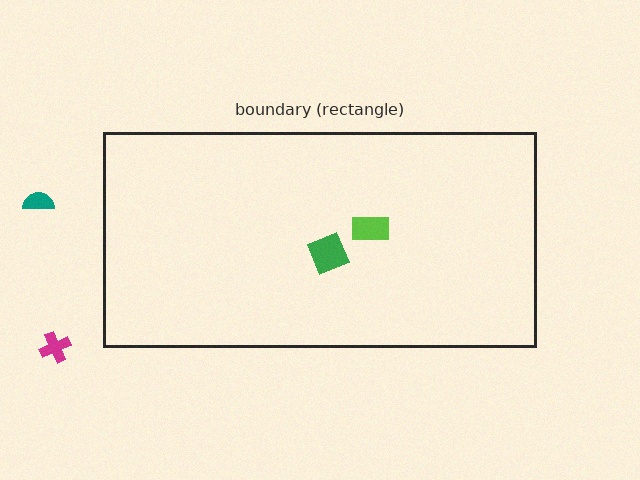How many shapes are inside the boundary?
2 inside, 2 outside.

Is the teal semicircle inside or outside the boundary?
Outside.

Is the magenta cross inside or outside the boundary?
Outside.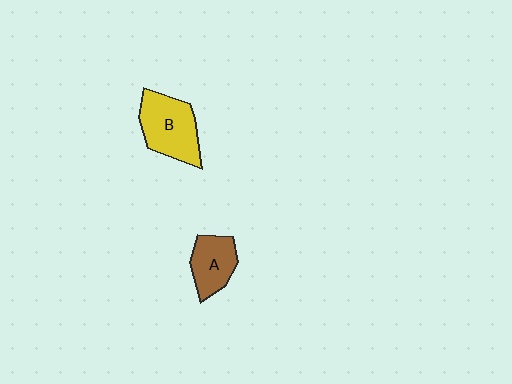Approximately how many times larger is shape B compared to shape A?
Approximately 1.4 times.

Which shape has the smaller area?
Shape A (brown).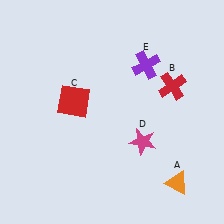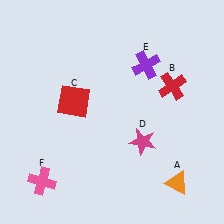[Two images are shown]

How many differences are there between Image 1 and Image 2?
There is 1 difference between the two images.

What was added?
A pink cross (F) was added in Image 2.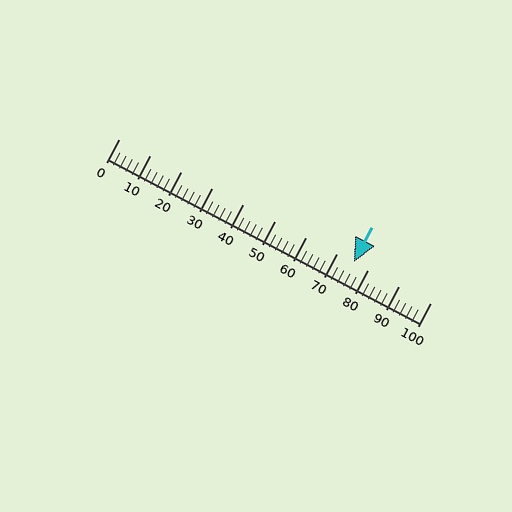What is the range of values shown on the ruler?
The ruler shows values from 0 to 100.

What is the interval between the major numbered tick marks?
The major tick marks are spaced 10 units apart.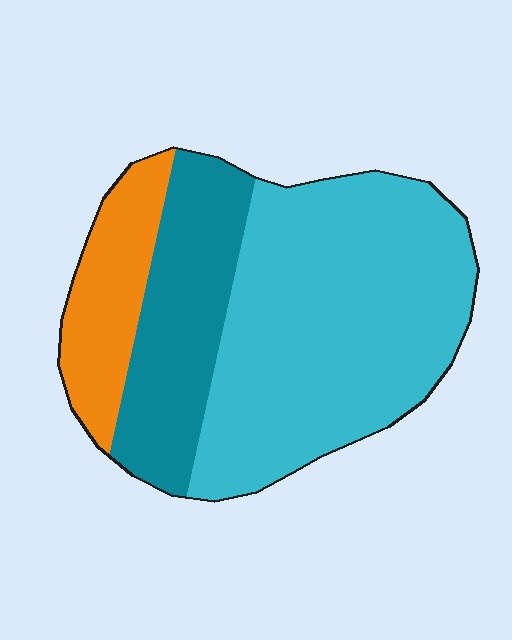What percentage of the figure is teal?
Teal takes up about one quarter (1/4) of the figure.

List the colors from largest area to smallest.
From largest to smallest: cyan, teal, orange.